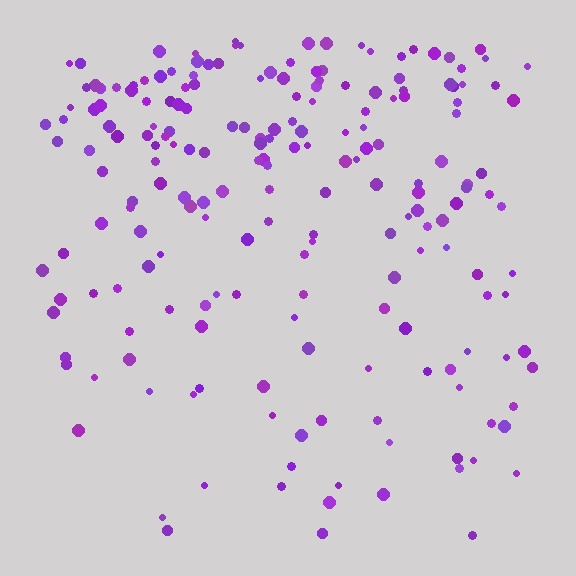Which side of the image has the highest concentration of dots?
The top.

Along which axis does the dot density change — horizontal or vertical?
Vertical.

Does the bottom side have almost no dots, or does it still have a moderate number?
Still a moderate number, just noticeably fewer than the top.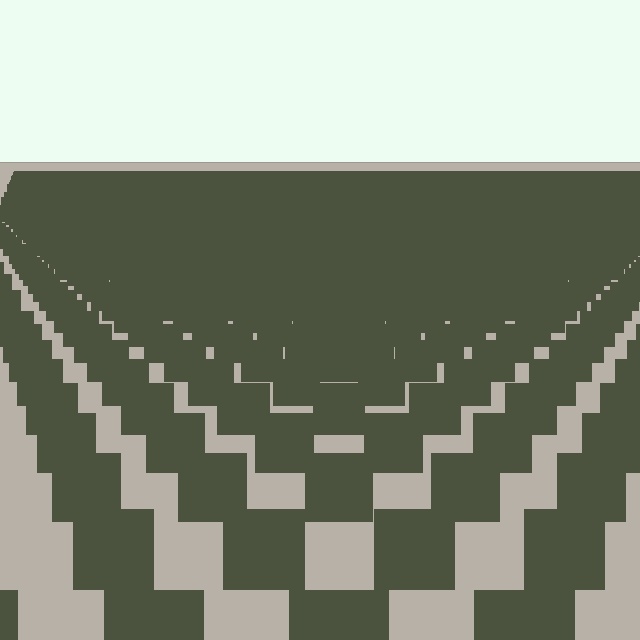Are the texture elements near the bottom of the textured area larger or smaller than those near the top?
Larger. Near the bottom, elements are closer to the viewer and appear at a bigger on-screen size.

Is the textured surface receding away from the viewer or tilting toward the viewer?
The surface is receding away from the viewer. Texture elements get smaller and denser toward the top.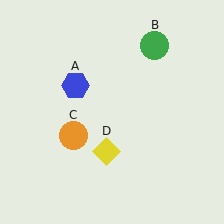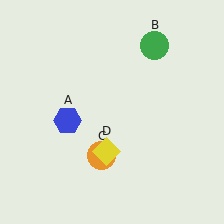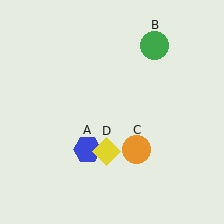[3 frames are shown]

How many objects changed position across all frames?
2 objects changed position: blue hexagon (object A), orange circle (object C).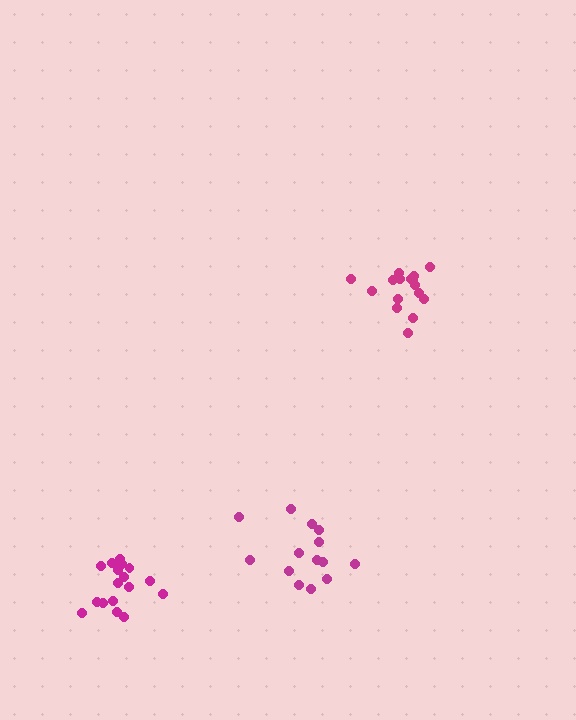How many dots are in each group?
Group 1: 16 dots, Group 2: 17 dots, Group 3: 14 dots (47 total).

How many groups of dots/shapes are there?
There are 3 groups.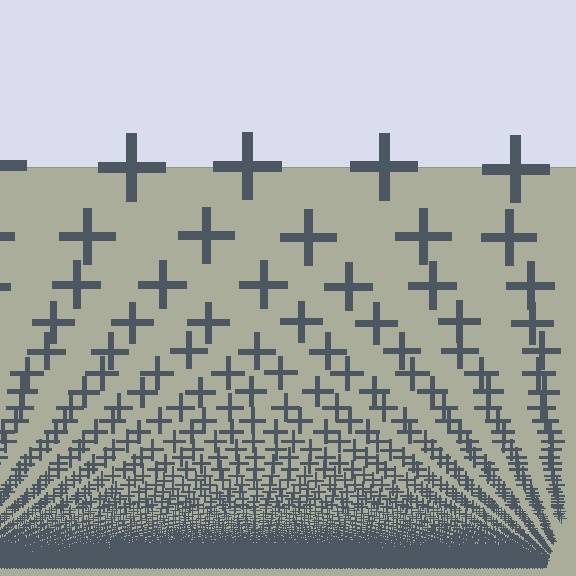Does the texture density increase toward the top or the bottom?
Density increases toward the bottom.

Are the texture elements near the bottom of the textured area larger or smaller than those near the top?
Smaller. The gradient is inverted — elements near the bottom are smaller and denser.